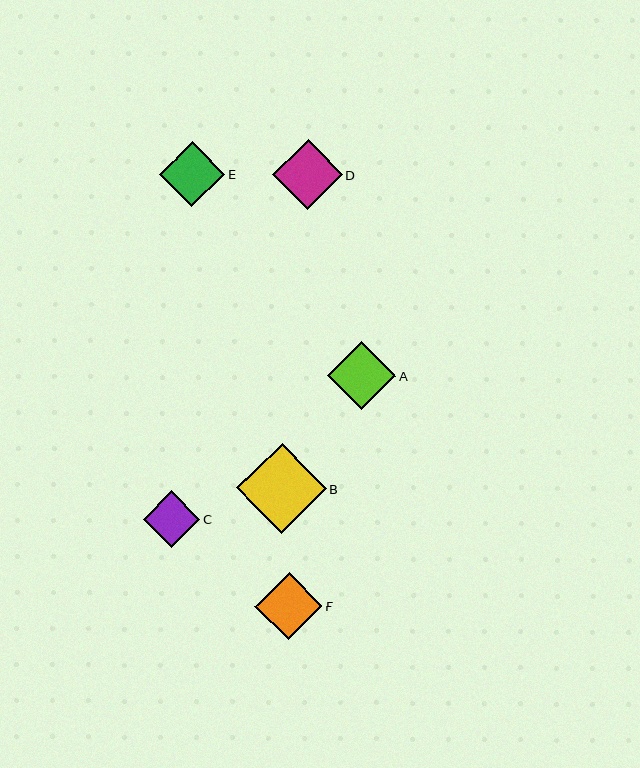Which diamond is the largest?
Diamond B is the largest with a size of approximately 90 pixels.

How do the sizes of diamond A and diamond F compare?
Diamond A and diamond F are approximately the same size.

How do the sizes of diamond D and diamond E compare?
Diamond D and diamond E are approximately the same size.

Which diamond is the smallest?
Diamond C is the smallest with a size of approximately 56 pixels.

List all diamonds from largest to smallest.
From largest to smallest: B, D, A, F, E, C.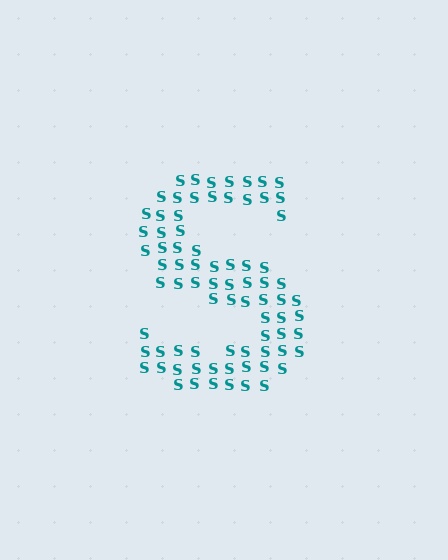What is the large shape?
The large shape is the letter S.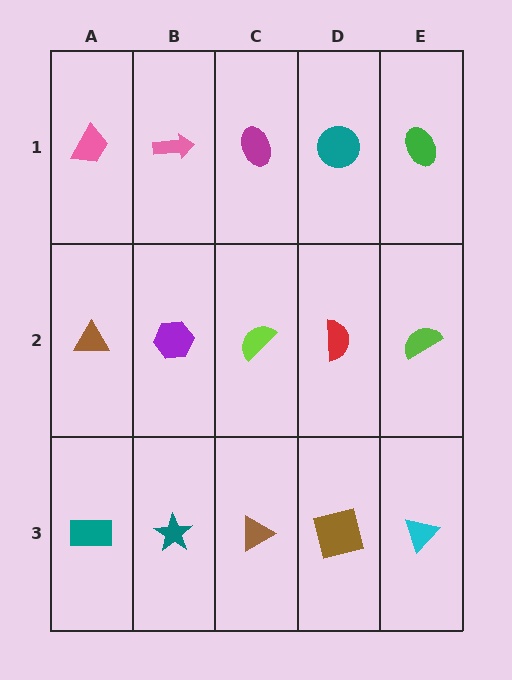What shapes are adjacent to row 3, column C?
A lime semicircle (row 2, column C), a teal star (row 3, column B), a brown square (row 3, column D).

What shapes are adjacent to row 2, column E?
A green ellipse (row 1, column E), a cyan triangle (row 3, column E), a red semicircle (row 2, column D).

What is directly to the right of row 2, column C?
A red semicircle.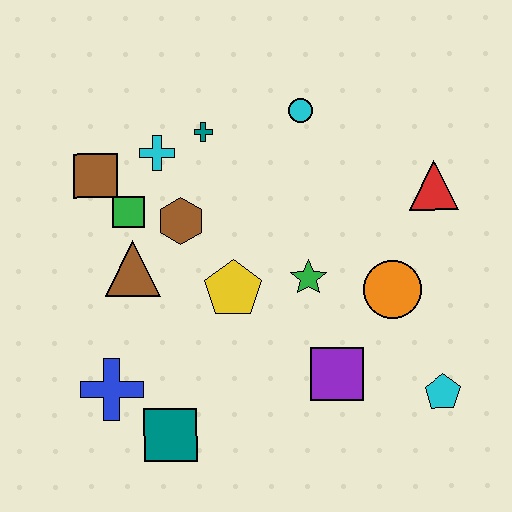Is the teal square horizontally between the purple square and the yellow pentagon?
No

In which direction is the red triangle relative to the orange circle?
The red triangle is above the orange circle.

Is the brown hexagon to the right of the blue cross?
Yes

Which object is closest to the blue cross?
The teal square is closest to the blue cross.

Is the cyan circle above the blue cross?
Yes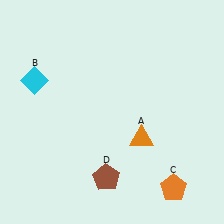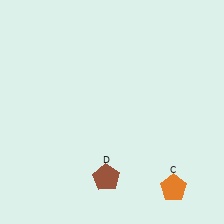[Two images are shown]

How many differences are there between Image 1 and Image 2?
There are 2 differences between the two images.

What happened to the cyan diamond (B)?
The cyan diamond (B) was removed in Image 2. It was in the top-left area of Image 1.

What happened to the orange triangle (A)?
The orange triangle (A) was removed in Image 2. It was in the bottom-right area of Image 1.